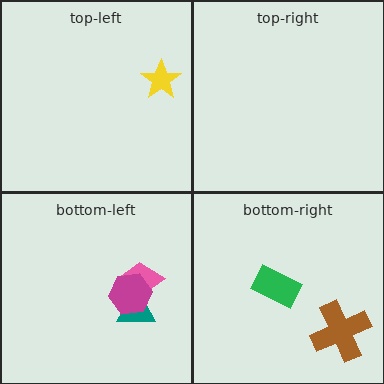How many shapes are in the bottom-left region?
3.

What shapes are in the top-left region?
The yellow star.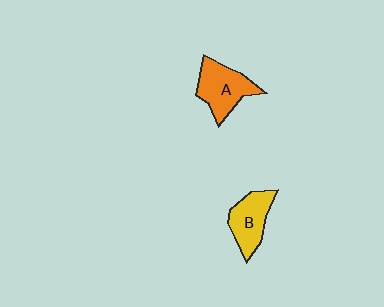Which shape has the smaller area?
Shape B (yellow).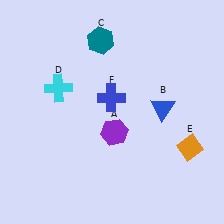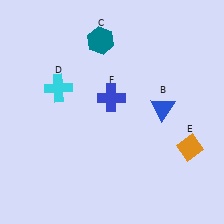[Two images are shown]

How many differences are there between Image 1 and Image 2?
There is 1 difference between the two images.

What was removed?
The purple hexagon (A) was removed in Image 2.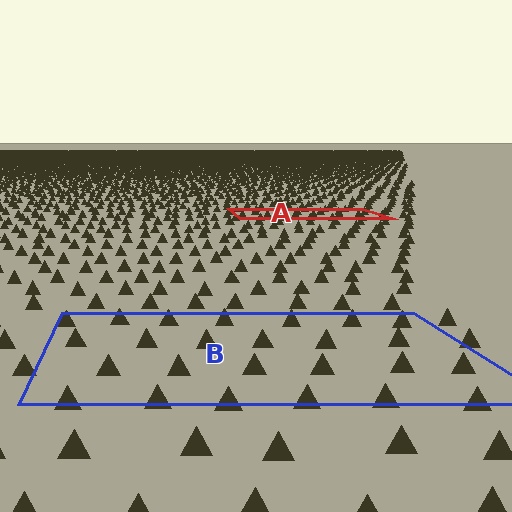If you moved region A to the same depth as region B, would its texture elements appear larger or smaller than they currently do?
They would appear larger. At a closer depth, the same texture elements are projected at a bigger on-screen size.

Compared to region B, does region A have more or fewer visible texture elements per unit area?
Region A has more texture elements per unit area — they are packed more densely because it is farther away.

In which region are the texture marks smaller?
The texture marks are smaller in region A, because it is farther away.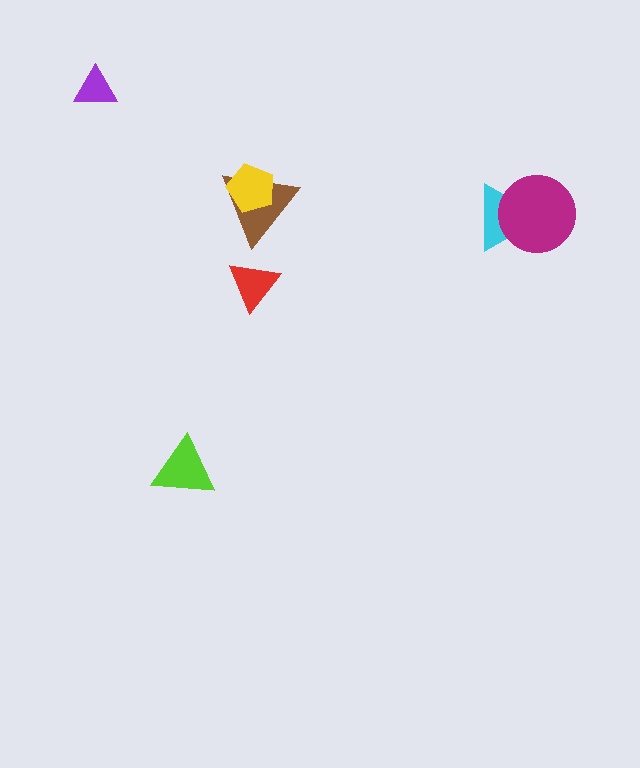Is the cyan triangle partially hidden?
Yes, it is partially covered by another shape.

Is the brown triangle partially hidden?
Yes, it is partially covered by another shape.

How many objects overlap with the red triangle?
0 objects overlap with the red triangle.